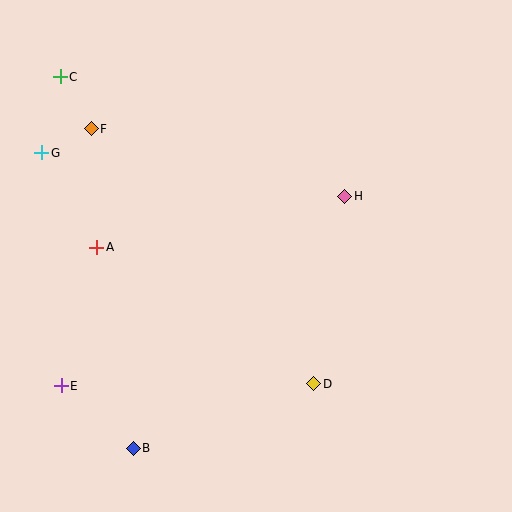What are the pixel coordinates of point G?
Point G is at (42, 153).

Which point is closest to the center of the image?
Point H at (345, 196) is closest to the center.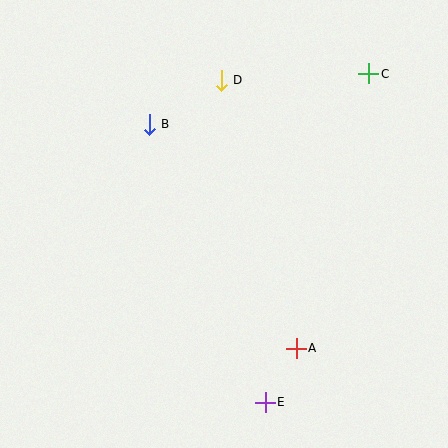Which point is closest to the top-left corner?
Point B is closest to the top-left corner.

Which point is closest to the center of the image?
Point B at (149, 124) is closest to the center.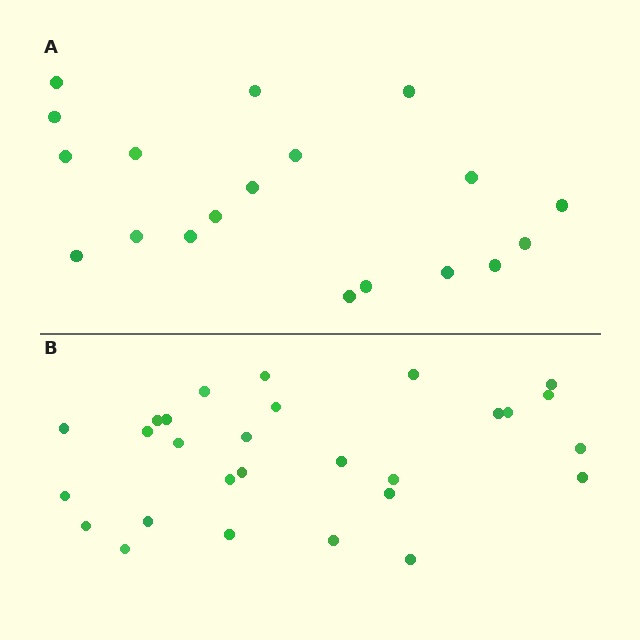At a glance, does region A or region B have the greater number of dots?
Region B (the bottom region) has more dots.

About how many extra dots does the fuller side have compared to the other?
Region B has roughly 8 or so more dots than region A.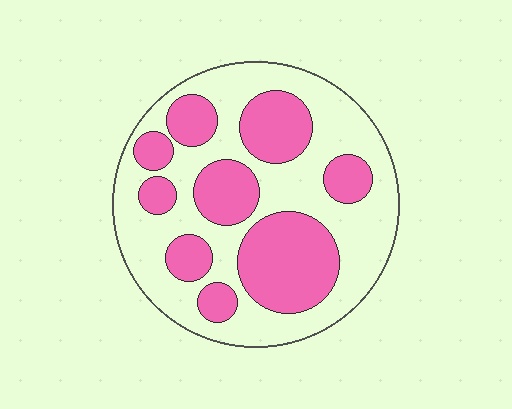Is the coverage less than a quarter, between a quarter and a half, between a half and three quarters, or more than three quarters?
Between a quarter and a half.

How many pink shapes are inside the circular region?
9.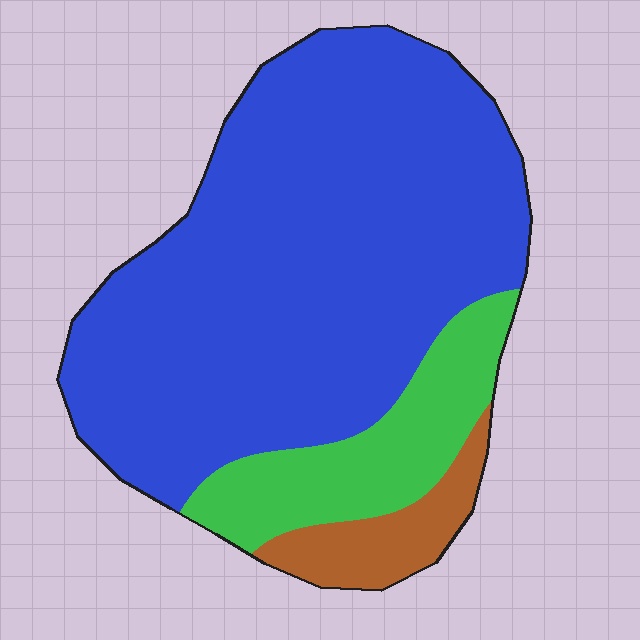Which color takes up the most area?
Blue, at roughly 75%.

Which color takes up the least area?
Brown, at roughly 10%.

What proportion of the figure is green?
Green covers roughly 15% of the figure.